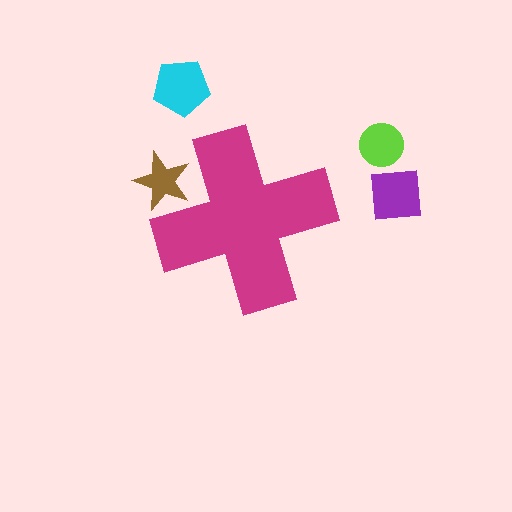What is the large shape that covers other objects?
A magenta cross.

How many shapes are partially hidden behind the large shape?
1 shape is partially hidden.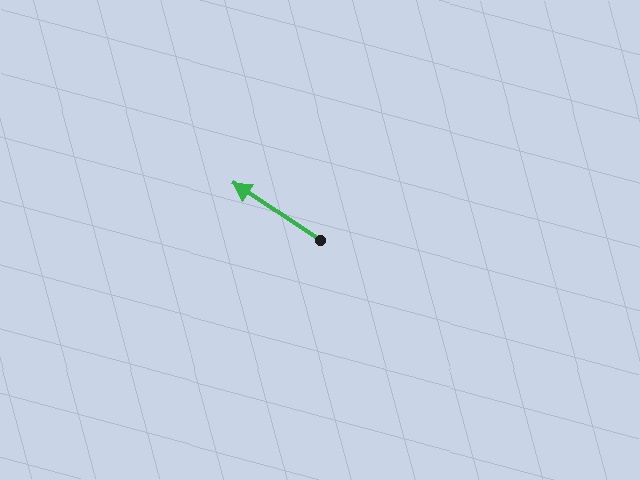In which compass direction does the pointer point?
Northwest.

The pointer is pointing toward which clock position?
Roughly 10 o'clock.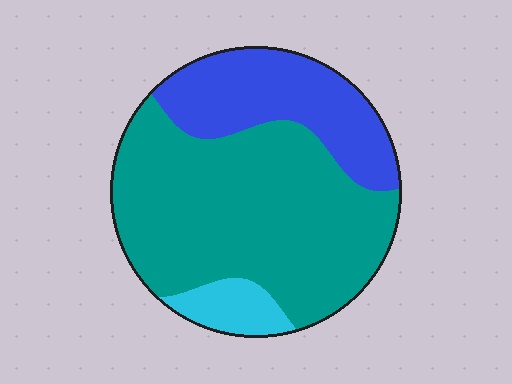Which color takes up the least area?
Cyan, at roughly 10%.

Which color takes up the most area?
Teal, at roughly 65%.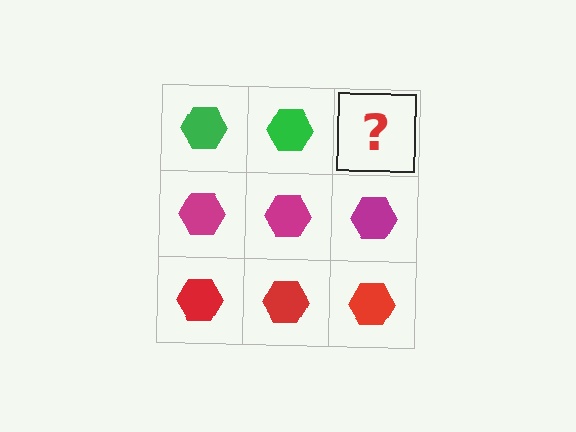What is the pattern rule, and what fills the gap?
The rule is that each row has a consistent color. The gap should be filled with a green hexagon.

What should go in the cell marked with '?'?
The missing cell should contain a green hexagon.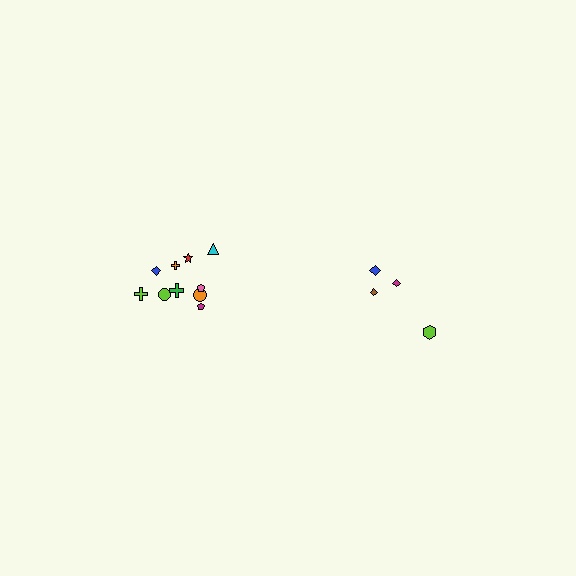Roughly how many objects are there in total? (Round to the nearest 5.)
Roughly 15 objects in total.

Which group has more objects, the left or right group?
The left group.